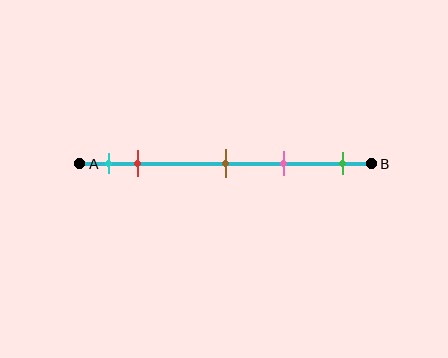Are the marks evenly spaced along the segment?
No, the marks are not evenly spaced.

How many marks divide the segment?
There are 5 marks dividing the segment.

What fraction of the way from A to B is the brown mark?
The brown mark is approximately 50% (0.5) of the way from A to B.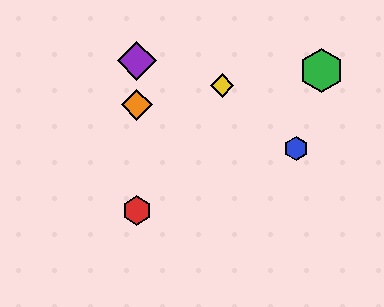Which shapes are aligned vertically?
The red hexagon, the purple diamond, the orange diamond are aligned vertically.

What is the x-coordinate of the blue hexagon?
The blue hexagon is at x≈296.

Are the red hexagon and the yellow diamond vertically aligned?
No, the red hexagon is at x≈137 and the yellow diamond is at x≈222.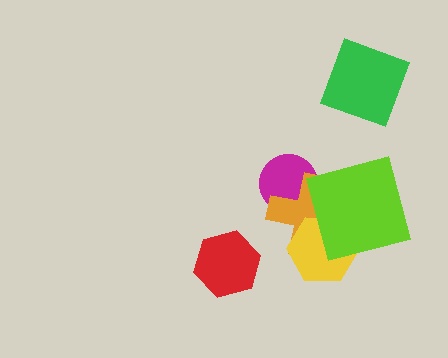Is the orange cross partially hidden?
Yes, it is partially covered by another shape.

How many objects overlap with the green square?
0 objects overlap with the green square.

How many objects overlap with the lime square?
2 objects overlap with the lime square.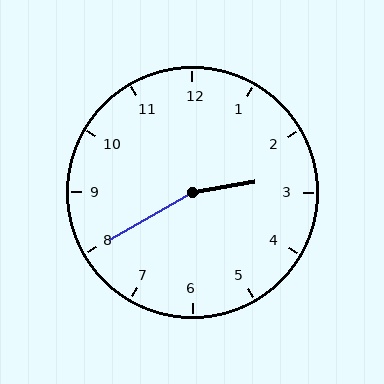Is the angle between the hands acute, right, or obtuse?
It is obtuse.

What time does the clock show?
2:40.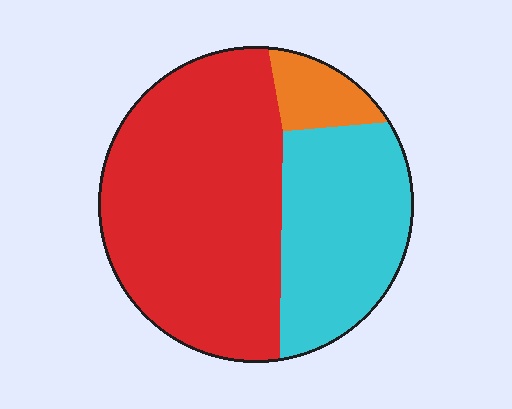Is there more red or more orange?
Red.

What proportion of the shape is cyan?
Cyan covers roughly 30% of the shape.